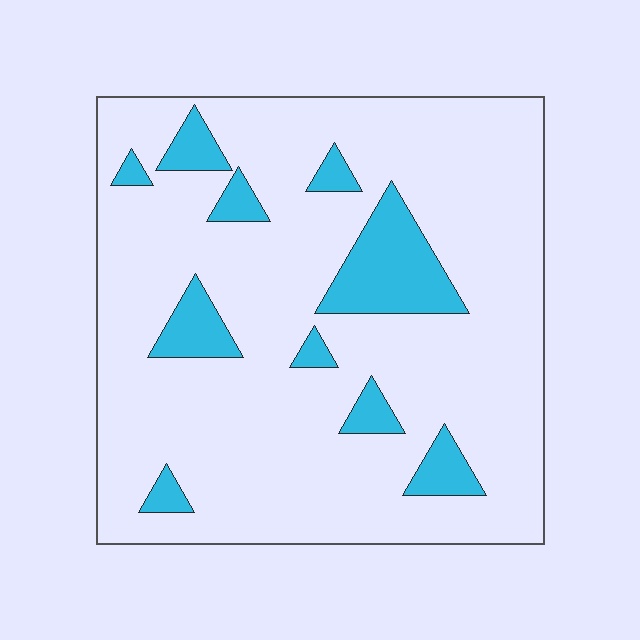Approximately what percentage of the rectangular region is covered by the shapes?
Approximately 15%.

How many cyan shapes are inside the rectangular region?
10.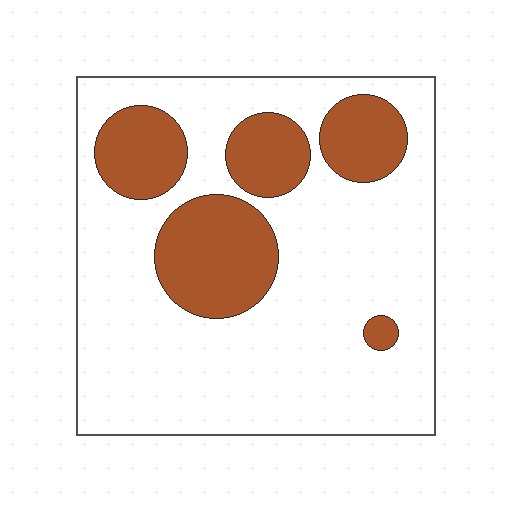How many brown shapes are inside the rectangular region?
5.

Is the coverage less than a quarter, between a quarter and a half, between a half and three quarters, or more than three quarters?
Less than a quarter.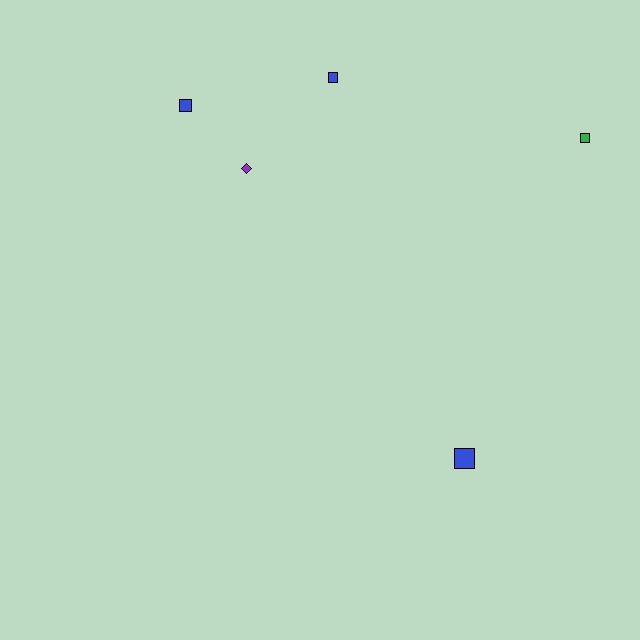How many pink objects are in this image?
There are no pink objects.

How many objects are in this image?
There are 5 objects.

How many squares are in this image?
There are 4 squares.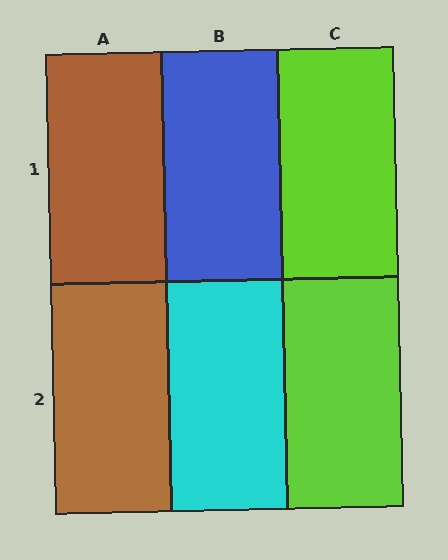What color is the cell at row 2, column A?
Brown.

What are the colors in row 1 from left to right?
Brown, blue, lime.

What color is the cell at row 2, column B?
Cyan.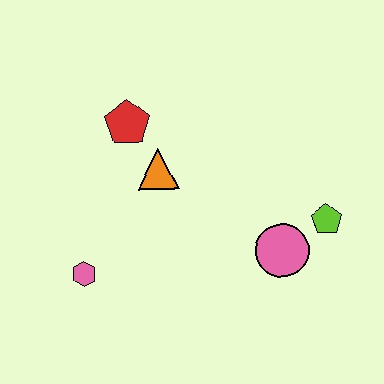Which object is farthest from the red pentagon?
The lime pentagon is farthest from the red pentagon.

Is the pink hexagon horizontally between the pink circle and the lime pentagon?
No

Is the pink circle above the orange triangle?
No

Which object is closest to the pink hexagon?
The orange triangle is closest to the pink hexagon.